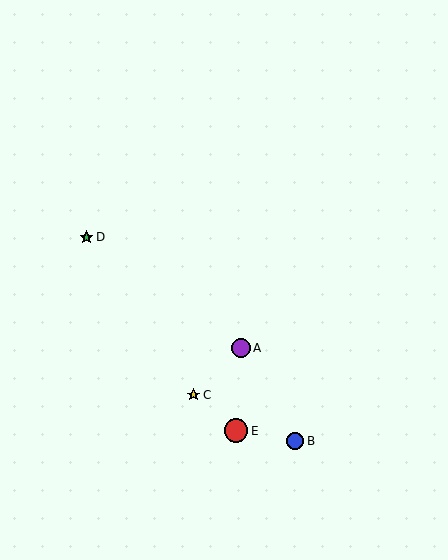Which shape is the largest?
The red circle (labeled E) is the largest.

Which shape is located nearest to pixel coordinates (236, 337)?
The purple circle (labeled A) at (241, 348) is nearest to that location.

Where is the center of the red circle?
The center of the red circle is at (236, 431).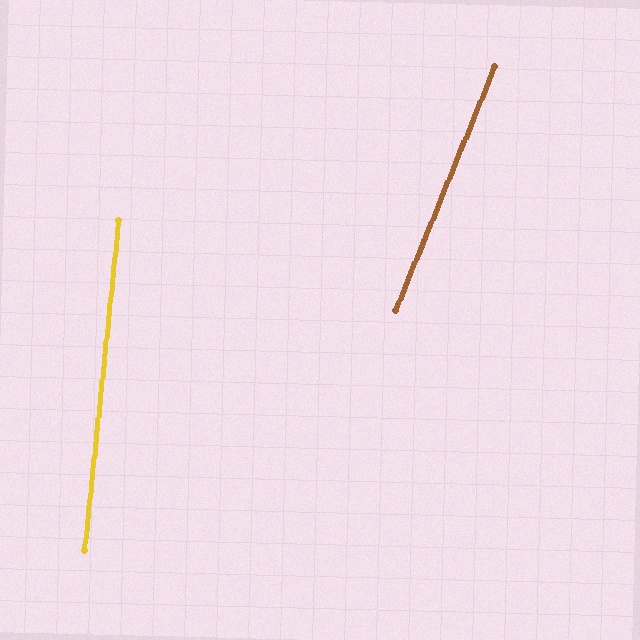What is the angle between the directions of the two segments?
Approximately 16 degrees.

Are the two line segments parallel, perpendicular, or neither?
Neither parallel nor perpendicular — they differ by about 16°.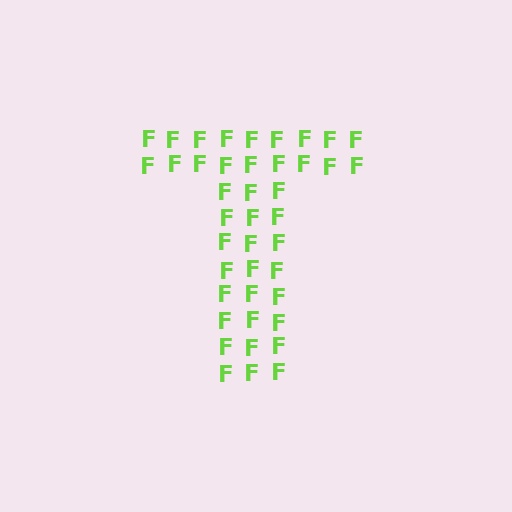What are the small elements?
The small elements are letter F's.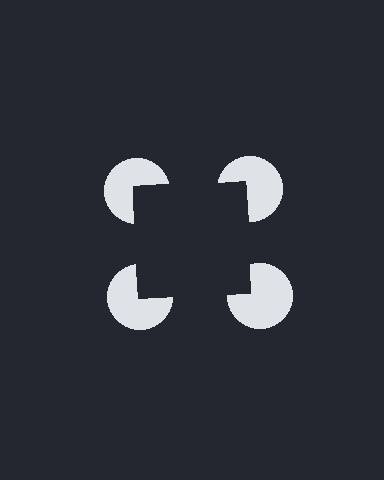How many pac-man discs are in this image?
There are 4 — one at each vertex of the illusory square.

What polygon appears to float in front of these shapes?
An illusory square — its edges are inferred from the aligned wedge cuts in the pac-man discs, not physically drawn.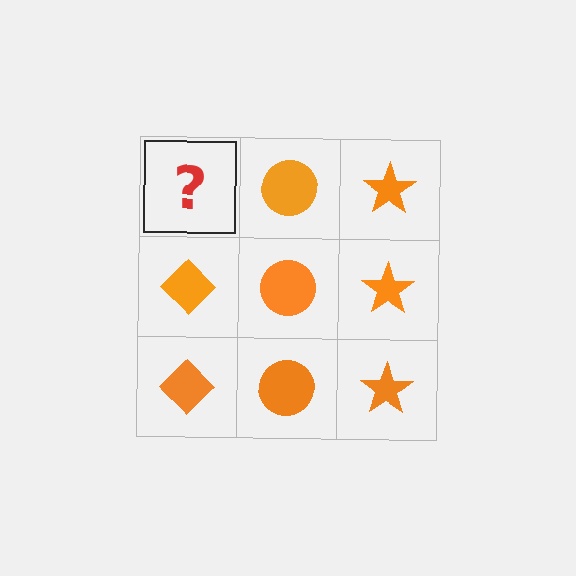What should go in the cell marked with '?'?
The missing cell should contain an orange diamond.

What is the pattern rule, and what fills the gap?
The rule is that each column has a consistent shape. The gap should be filled with an orange diamond.